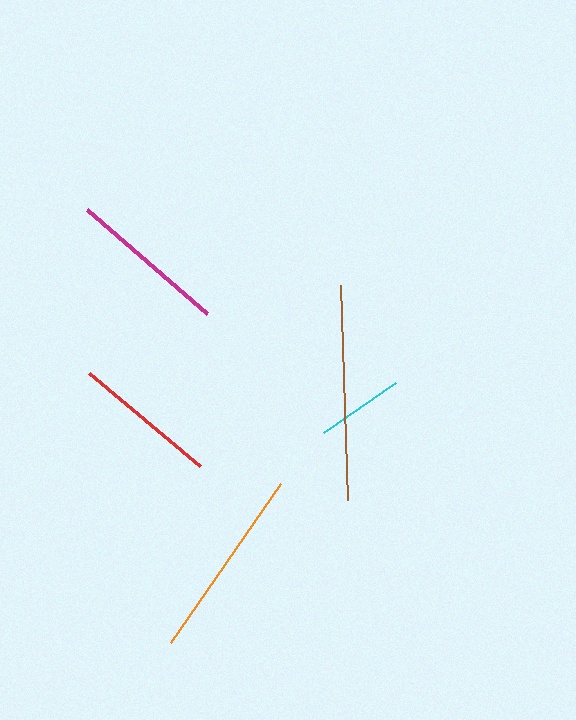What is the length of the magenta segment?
The magenta segment is approximately 159 pixels long.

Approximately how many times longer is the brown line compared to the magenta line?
The brown line is approximately 1.4 times the length of the magenta line.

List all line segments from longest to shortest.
From longest to shortest: brown, orange, magenta, red, cyan.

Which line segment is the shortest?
The cyan line is the shortest at approximately 88 pixels.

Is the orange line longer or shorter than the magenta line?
The orange line is longer than the magenta line.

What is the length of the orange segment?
The orange segment is approximately 194 pixels long.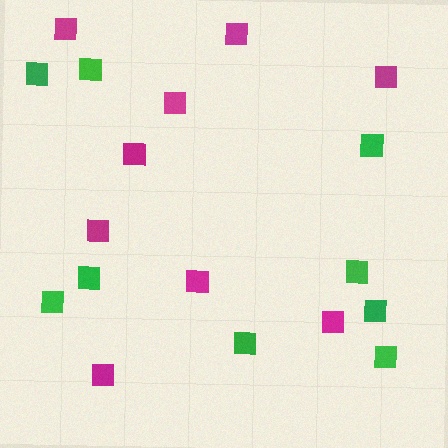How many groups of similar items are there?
There are 2 groups: one group of magenta squares (9) and one group of green squares (9).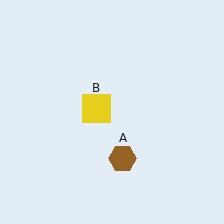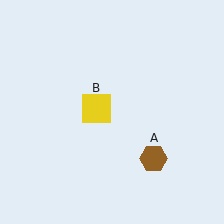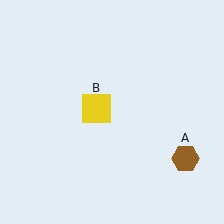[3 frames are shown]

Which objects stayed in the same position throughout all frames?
Yellow square (object B) remained stationary.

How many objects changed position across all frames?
1 object changed position: brown hexagon (object A).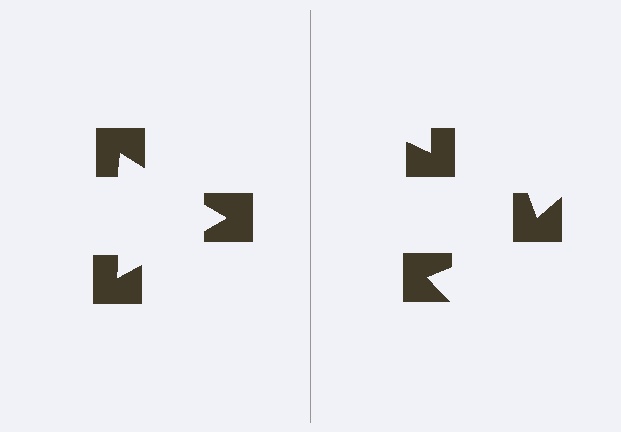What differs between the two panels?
The notched squares are positioned identically on both sides; only the wedge orientations differ. On the left they align to a triangle; on the right they are misaligned.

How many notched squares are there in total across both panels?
6 — 3 on each side.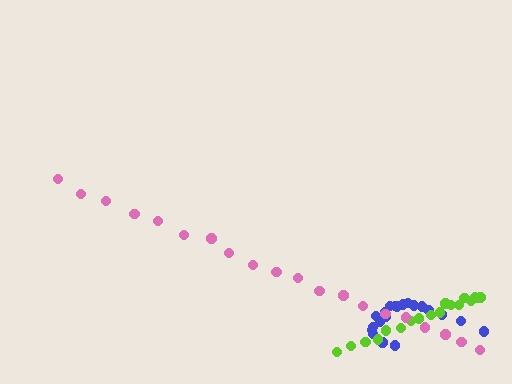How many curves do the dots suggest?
There are 3 distinct paths.